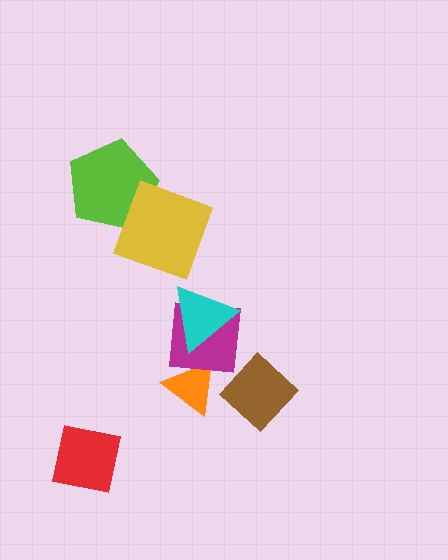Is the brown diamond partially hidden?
No, no other shape covers it.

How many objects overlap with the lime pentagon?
1 object overlaps with the lime pentagon.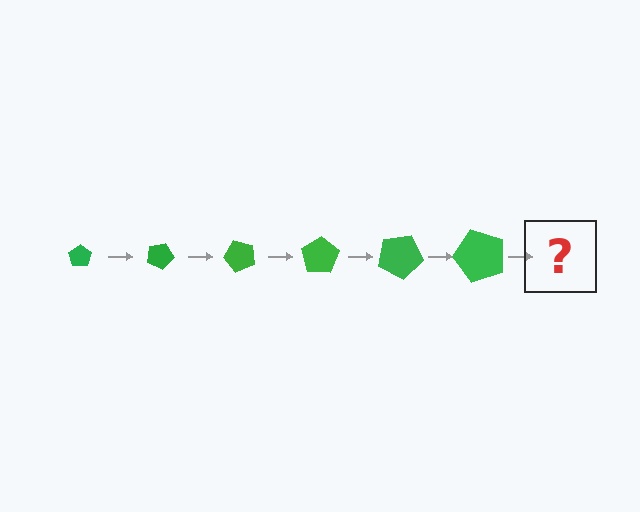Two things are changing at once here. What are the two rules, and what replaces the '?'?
The two rules are that the pentagon grows larger each step and it rotates 25 degrees each step. The '?' should be a pentagon, larger than the previous one and rotated 150 degrees from the start.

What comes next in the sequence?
The next element should be a pentagon, larger than the previous one and rotated 150 degrees from the start.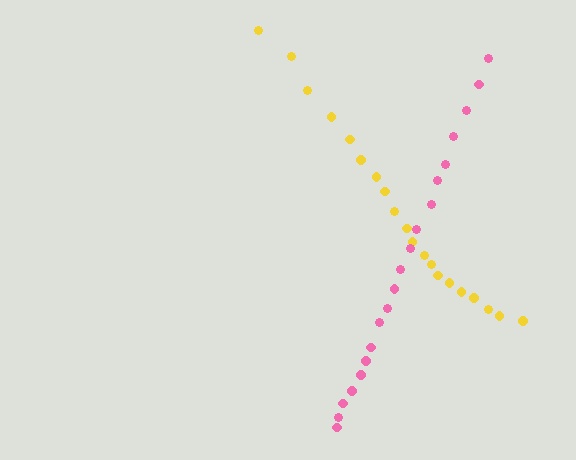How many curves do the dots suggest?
There are 2 distinct paths.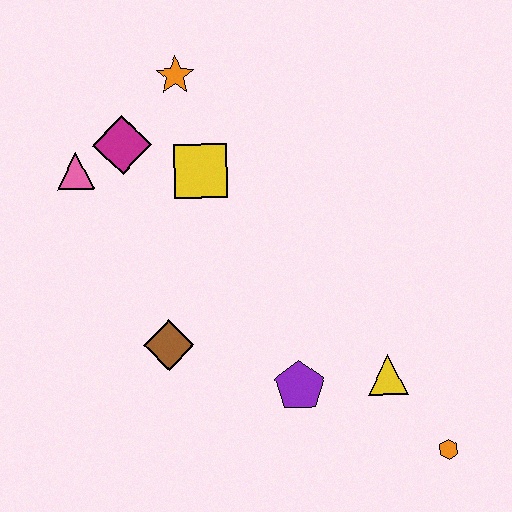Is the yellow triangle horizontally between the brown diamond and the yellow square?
No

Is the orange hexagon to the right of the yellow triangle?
Yes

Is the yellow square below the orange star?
Yes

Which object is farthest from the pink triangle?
The orange hexagon is farthest from the pink triangle.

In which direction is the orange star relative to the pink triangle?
The orange star is to the right of the pink triangle.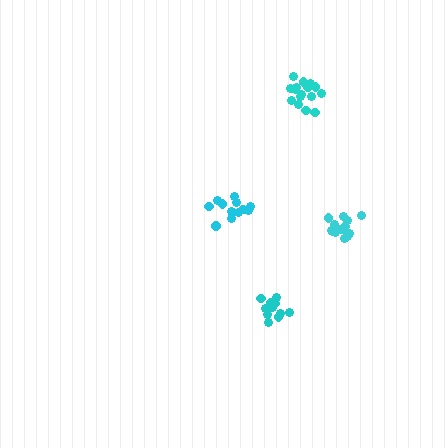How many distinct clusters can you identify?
There are 4 distinct clusters.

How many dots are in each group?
Group 1: 14 dots, Group 2: 12 dots, Group 3: 12 dots, Group 4: 16 dots (54 total).